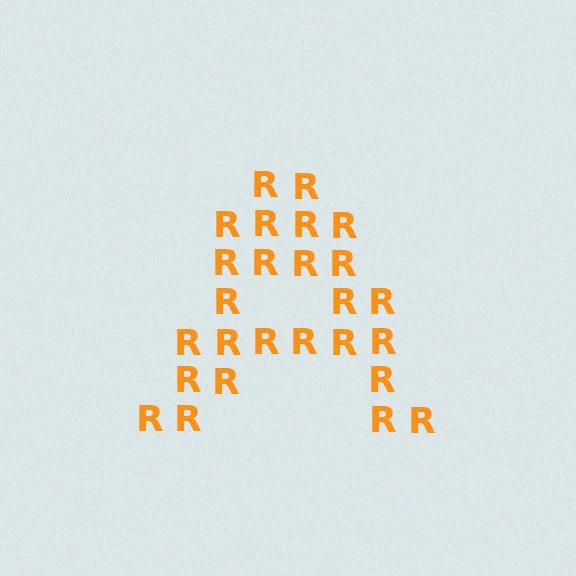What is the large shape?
The large shape is the letter A.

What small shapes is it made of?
It is made of small letter R's.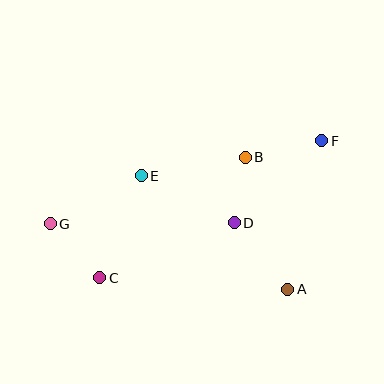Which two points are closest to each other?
Points B and D are closest to each other.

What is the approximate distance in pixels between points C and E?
The distance between C and E is approximately 110 pixels.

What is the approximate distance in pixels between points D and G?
The distance between D and G is approximately 184 pixels.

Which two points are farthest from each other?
Points F and G are farthest from each other.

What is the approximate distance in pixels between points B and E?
The distance between B and E is approximately 106 pixels.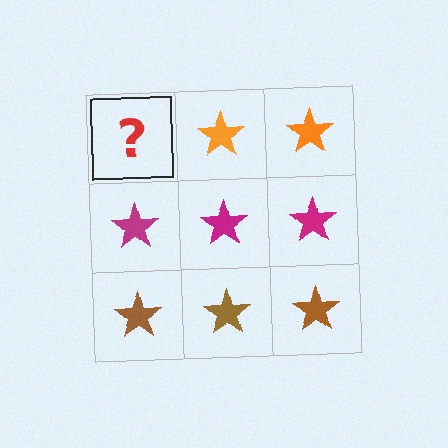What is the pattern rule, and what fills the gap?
The rule is that each row has a consistent color. The gap should be filled with an orange star.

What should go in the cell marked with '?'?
The missing cell should contain an orange star.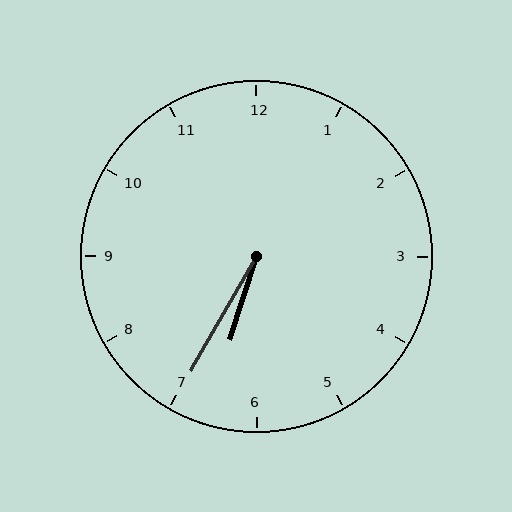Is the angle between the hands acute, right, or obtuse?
It is acute.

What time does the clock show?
6:35.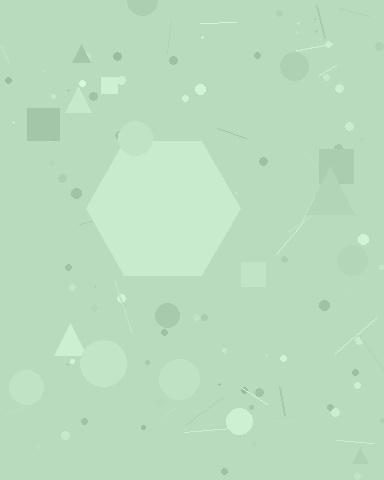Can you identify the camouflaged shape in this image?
The camouflaged shape is a hexagon.